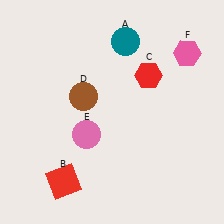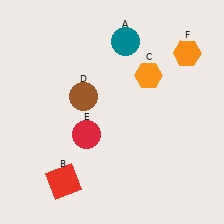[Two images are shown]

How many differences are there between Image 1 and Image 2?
There are 3 differences between the two images.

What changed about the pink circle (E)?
In Image 1, E is pink. In Image 2, it changed to red.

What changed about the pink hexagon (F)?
In Image 1, F is pink. In Image 2, it changed to orange.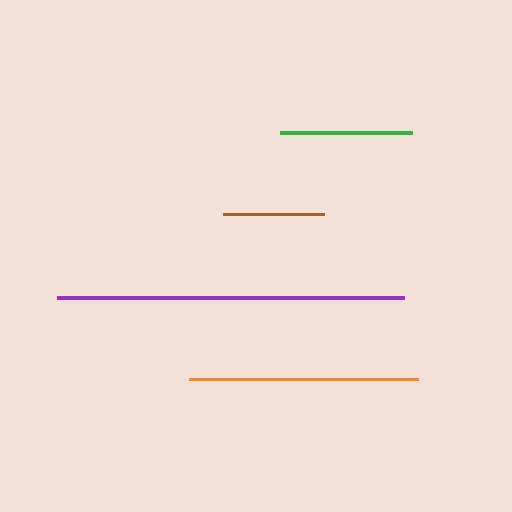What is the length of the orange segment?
The orange segment is approximately 229 pixels long.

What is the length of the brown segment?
The brown segment is approximately 101 pixels long.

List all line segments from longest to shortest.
From longest to shortest: purple, orange, green, brown.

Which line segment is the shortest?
The brown line is the shortest at approximately 101 pixels.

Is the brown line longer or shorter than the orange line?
The orange line is longer than the brown line.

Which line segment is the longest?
The purple line is the longest at approximately 347 pixels.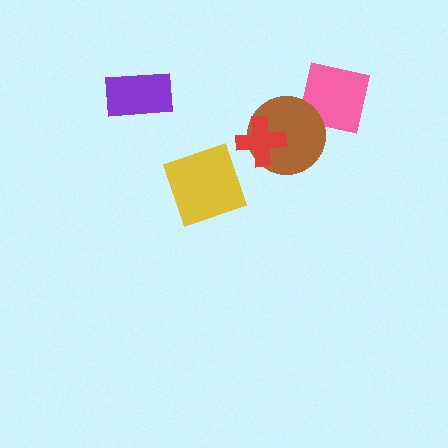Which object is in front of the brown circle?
The red cross is in front of the brown circle.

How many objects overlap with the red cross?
1 object overlaps with the red cross.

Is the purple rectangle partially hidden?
No, no other shape covers it.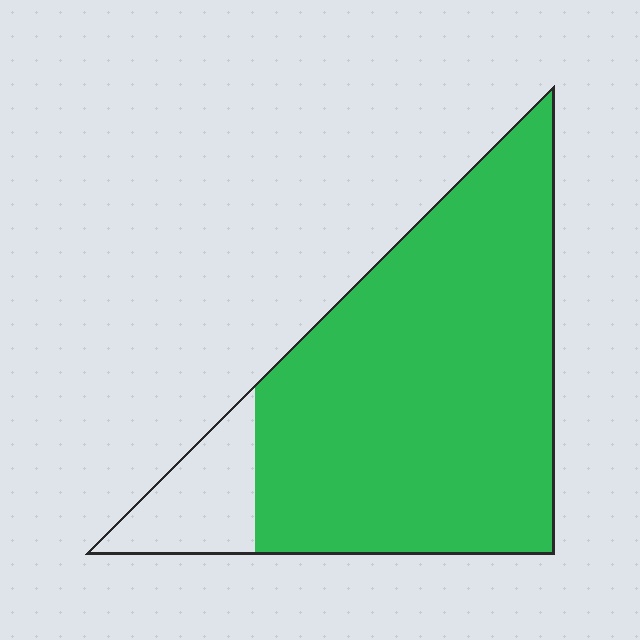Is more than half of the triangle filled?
Yes.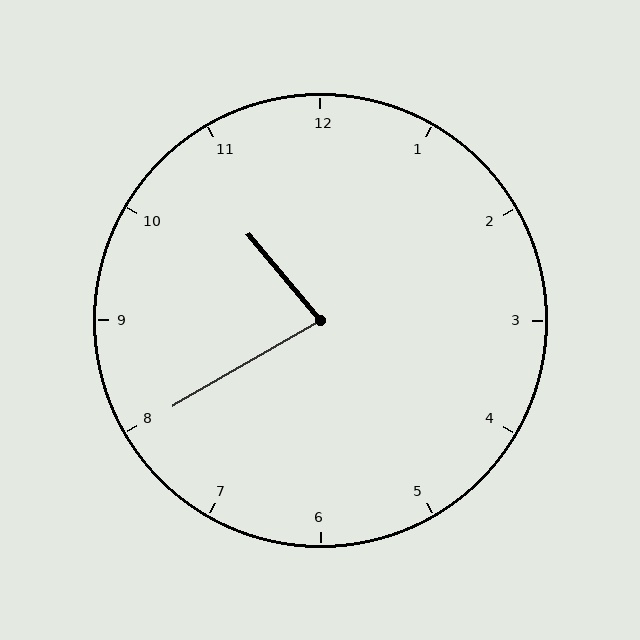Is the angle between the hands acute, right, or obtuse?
It is acute.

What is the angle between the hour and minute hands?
Approximately 80 degrees.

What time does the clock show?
10:40.